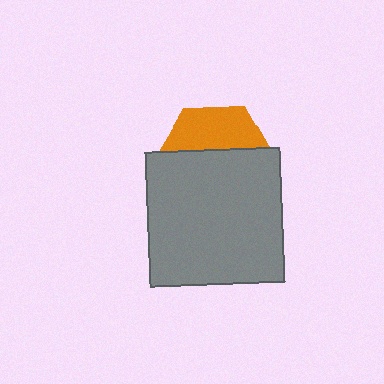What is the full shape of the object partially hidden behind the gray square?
The partially hidden object is an orange hexagon.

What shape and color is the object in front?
The object in front is a gray square.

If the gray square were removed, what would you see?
You would see the complete orange hexagon.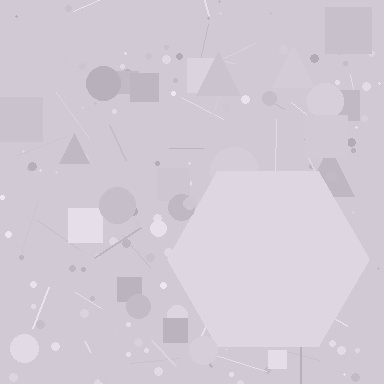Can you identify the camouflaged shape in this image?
The camouflaged shape is a hexagon.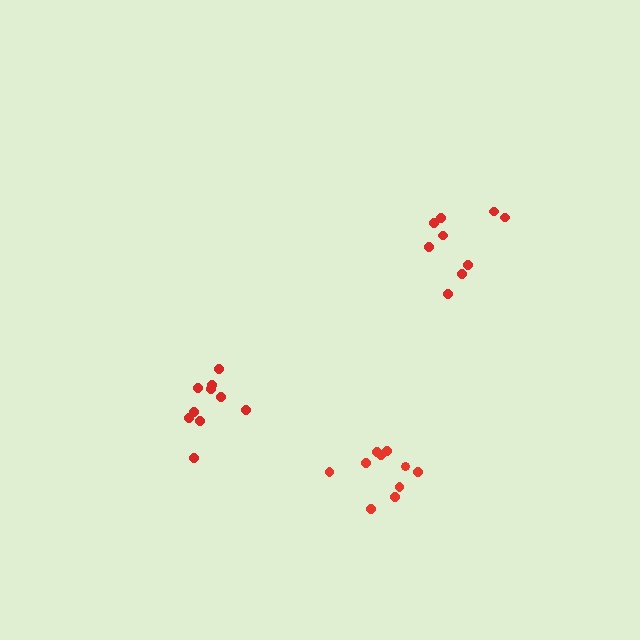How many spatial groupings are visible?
There are 3 spatial groupings.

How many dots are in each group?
Group 1: 9 dots, Group 2: 10 dots, Group 3: 10 dots (29 total).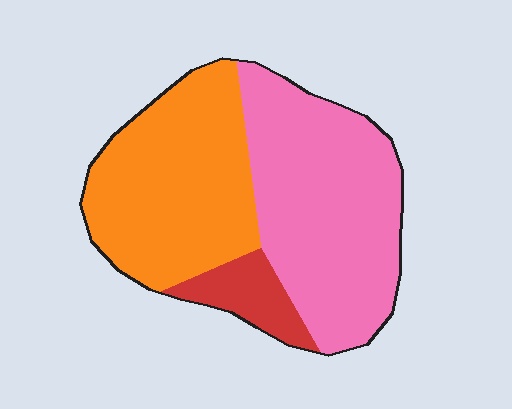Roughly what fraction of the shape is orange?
Orange covers 42% of the shape.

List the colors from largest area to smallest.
From largest to smallest: pink, orange, red.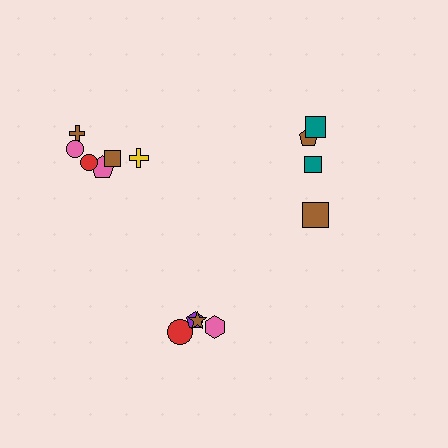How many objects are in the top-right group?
There are 4 objects.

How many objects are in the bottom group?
There are 4 objects.